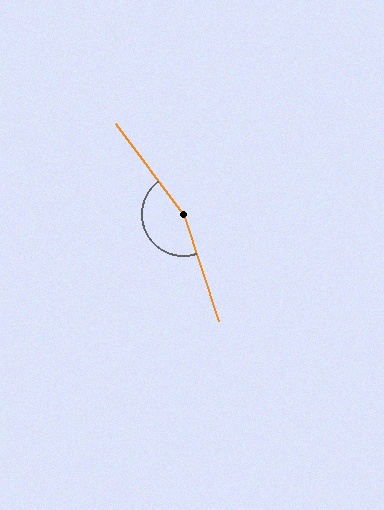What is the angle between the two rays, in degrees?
Approximately 162 degrees.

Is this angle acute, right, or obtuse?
It is obtuse.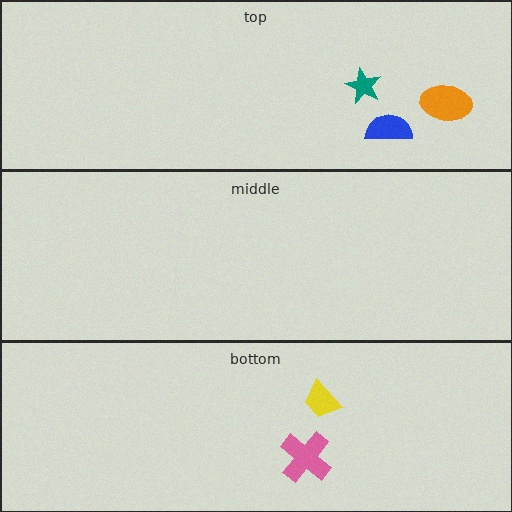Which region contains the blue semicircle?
The top region.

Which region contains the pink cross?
The bottom region.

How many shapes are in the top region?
3.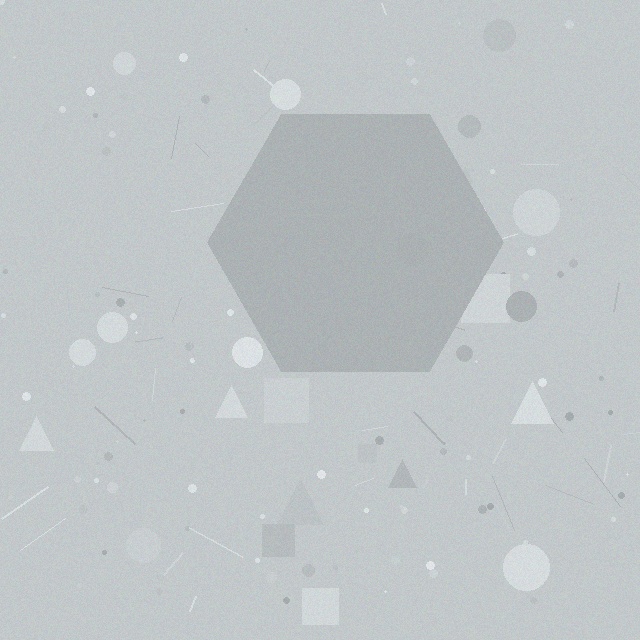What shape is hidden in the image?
A hexagon is hidden in the image.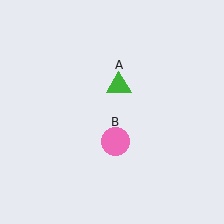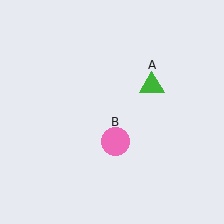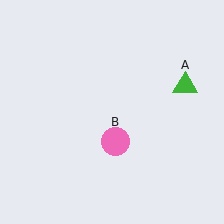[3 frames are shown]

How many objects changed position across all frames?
1 object changed position: green triangle (object A).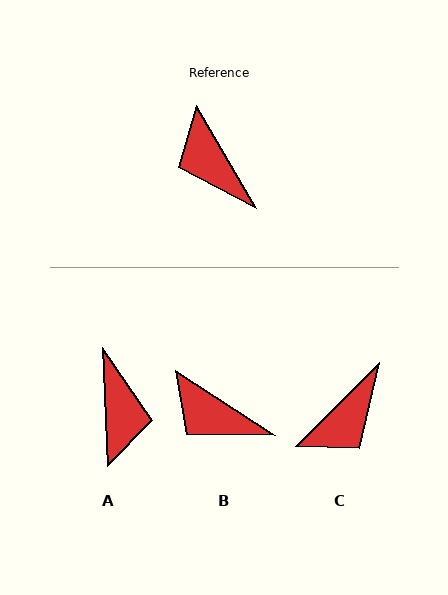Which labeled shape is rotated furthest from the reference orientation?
A, about 152 degrees away.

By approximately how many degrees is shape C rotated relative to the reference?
Approximately 105 degrees counter-clockwise.